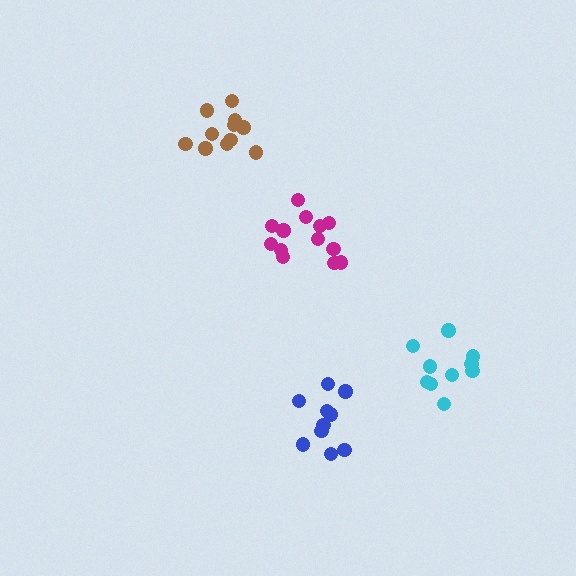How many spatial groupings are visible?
There are 4 spatial groupings.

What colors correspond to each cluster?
The clusters are colored: brown, cyan, magenta, blue.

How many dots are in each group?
Group 1: 11 dots, Group 2: 10 dots, Group 3: 13 dots, Group 4: 10 dots (44 total).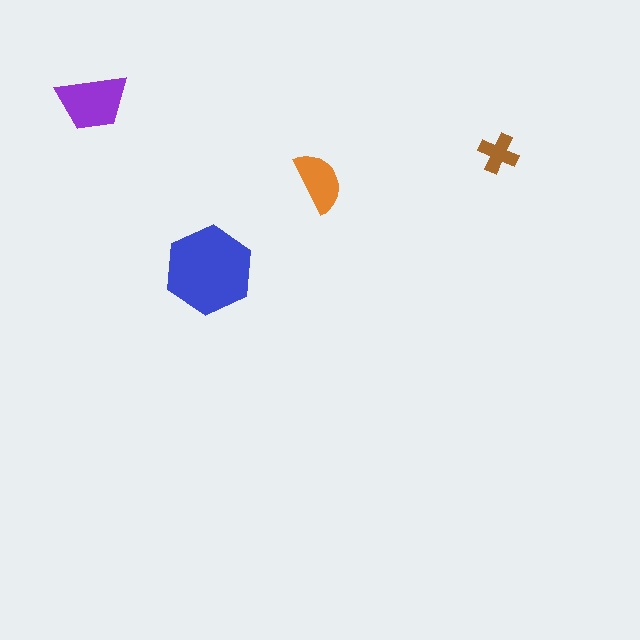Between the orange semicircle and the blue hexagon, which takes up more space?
The blue hexagon.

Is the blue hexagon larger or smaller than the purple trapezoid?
Larger.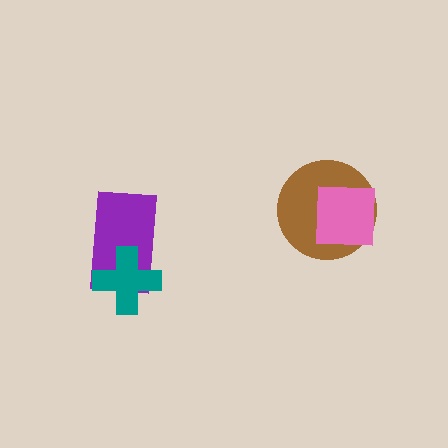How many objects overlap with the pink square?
1 object overlaps with the pink square.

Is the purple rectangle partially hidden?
Yes, it is partially covered by another shape.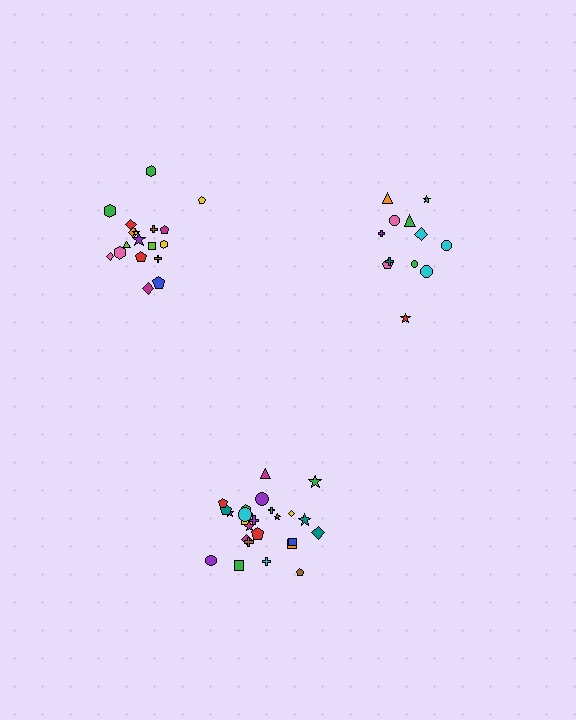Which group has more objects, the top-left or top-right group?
The top-left group.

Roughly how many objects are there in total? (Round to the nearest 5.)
Roughly 55 objects in total.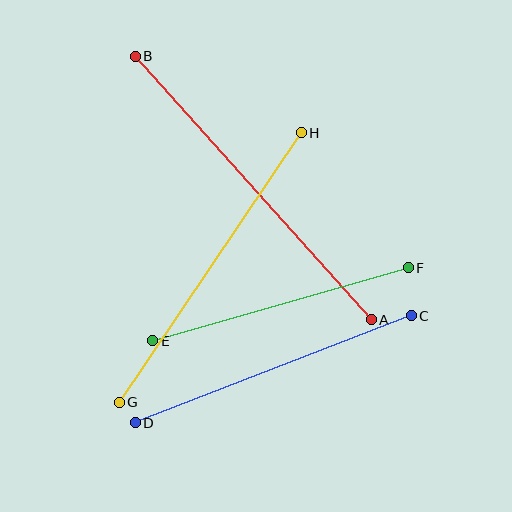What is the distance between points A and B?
The distance is approximately 354 pixels.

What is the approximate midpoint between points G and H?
The midpoint is at approximately (210, 267) pixels.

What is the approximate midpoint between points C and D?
The midpoint is at approximately (273, 369) pixels.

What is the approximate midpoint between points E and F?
The midpoint is at approximately (280, 304) pixels.